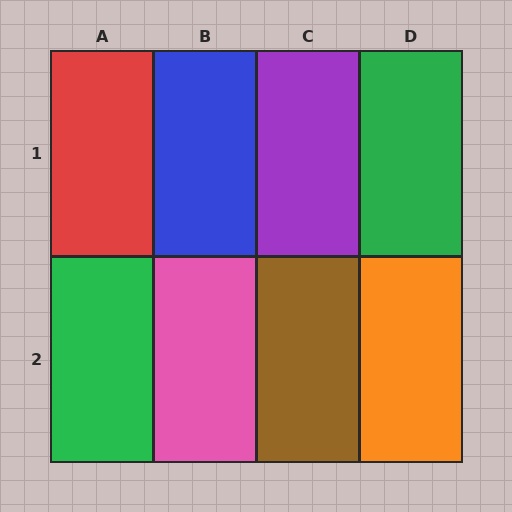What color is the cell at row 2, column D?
Orange.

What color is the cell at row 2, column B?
Pink.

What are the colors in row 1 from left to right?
Red, blue, purple, green.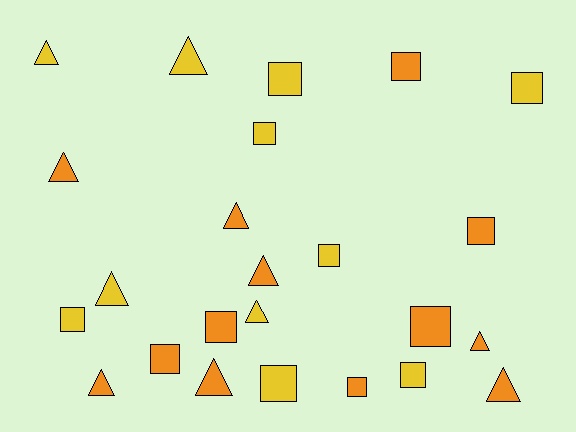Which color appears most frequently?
Orange, with 13 objects.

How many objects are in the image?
There are 24 objects.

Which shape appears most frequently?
Square, with 13 objects.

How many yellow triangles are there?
There are 4 yellow triangles.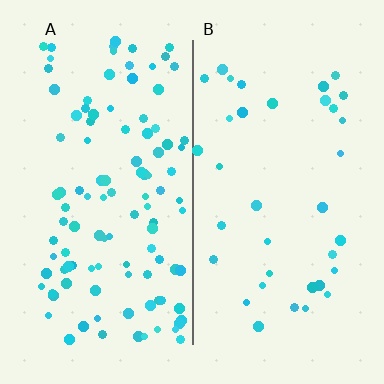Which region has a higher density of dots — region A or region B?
A (the left).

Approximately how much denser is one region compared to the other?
Approximately 2.9× — region A over region B.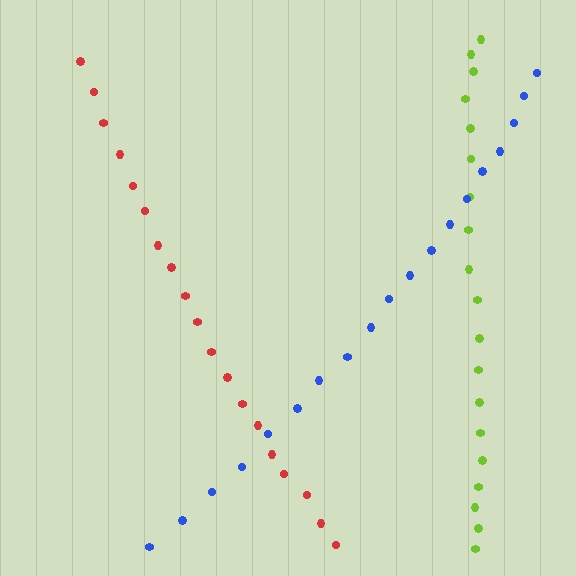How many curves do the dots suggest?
There are 3 distinct paths.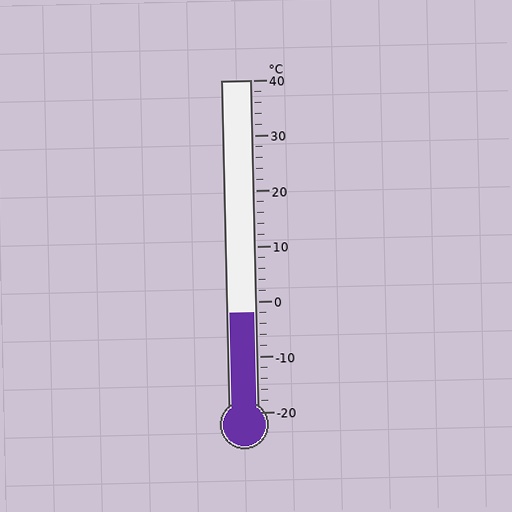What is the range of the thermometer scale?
The thermometer scale ranges from -20°C to 40°C.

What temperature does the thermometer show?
The thermometer shows approximately -2°C.